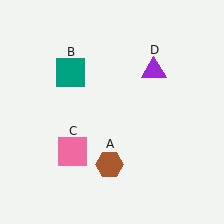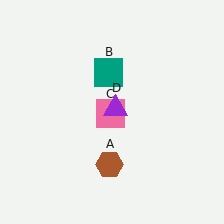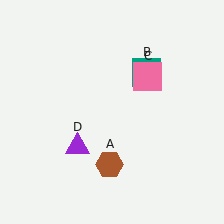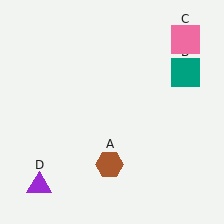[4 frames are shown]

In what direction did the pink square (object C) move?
The pink square (object C) moved up and to the right.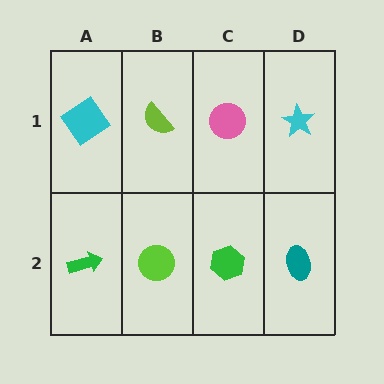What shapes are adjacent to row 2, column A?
A cyan diamond (row 1, column A), a lime circle (row 2, column B).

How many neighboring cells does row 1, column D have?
2.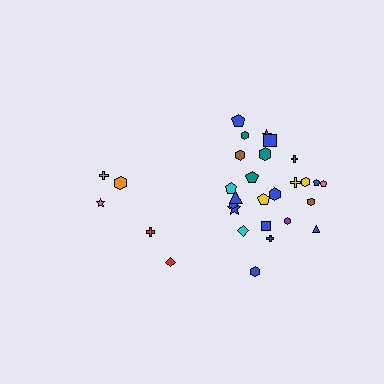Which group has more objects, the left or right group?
The right group.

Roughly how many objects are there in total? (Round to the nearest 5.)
Roughly 30 objects in total.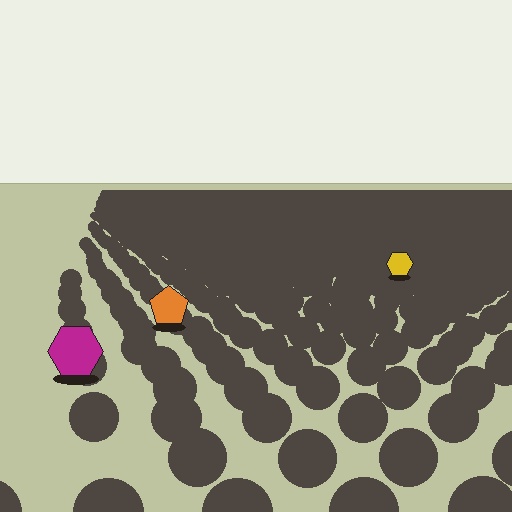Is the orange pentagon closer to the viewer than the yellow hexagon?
Yes. The orange pentagon is closer — you can tell from the texture gradient: the ground texture is coarser near it.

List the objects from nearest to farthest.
From nearest to farthest: the magenta hexagon, the orange pentagon, the yellow hexagon.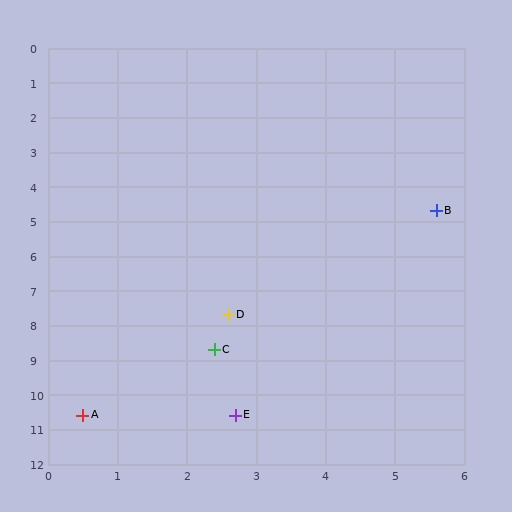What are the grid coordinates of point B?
Point B is at approximately (5.6, 4.7).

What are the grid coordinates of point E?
Point E is at approximately (2.7, 10.6).